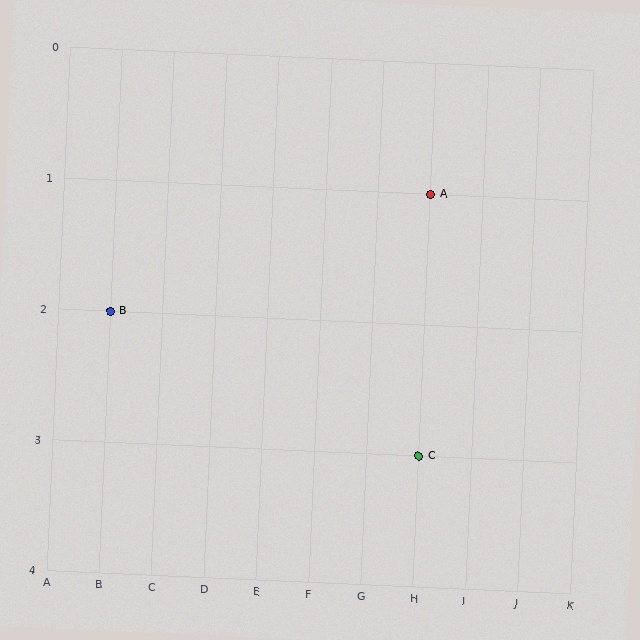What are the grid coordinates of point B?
Point B is at grid coordinates (B, 2).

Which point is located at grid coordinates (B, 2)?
Point B is at (B, 2).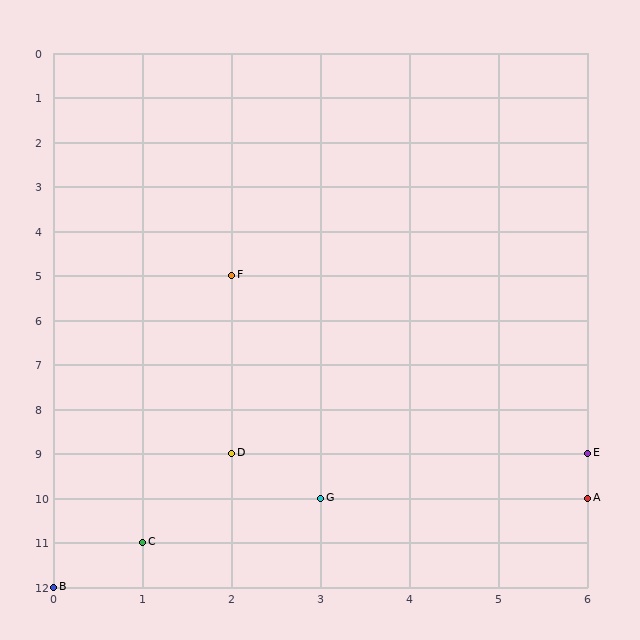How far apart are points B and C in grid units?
Points B and C are 1 column and 1 row apart (about 1.4 grid units diagonally).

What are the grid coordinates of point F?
Point F is at grid coordinates (2, 5).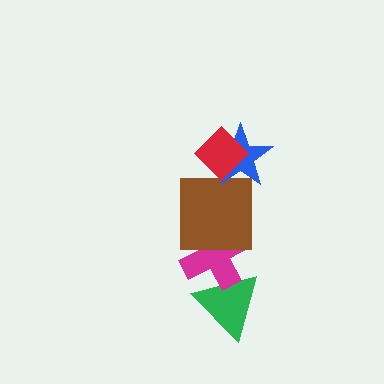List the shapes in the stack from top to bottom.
From top to bottom: the red diamond, the blue star, the brown square, the magenta cross, the green triangle.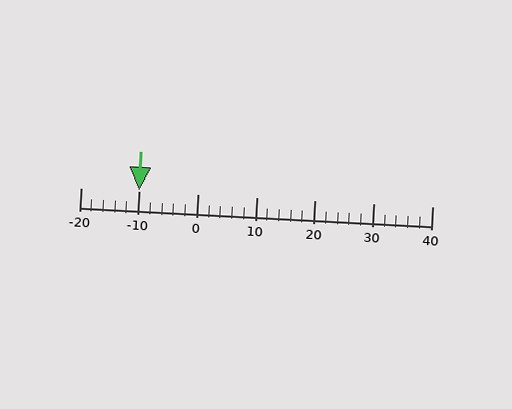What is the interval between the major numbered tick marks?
The major tick marks are spaced 10 units apart.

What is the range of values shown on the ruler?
The ruler shows values from -20 to 40.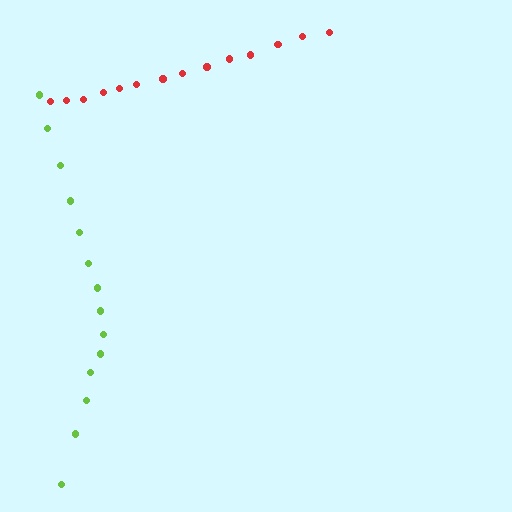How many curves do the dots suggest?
There are 2 distinct paths.